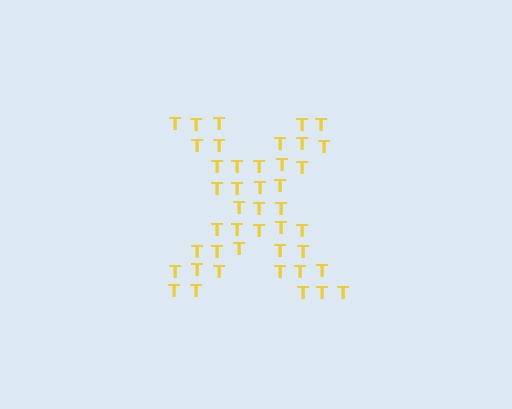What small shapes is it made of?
It is made of small letter T's.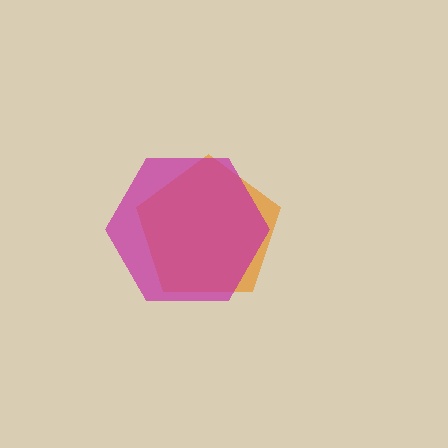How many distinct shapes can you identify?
There are 2 distinct shapes: an orange pentagon, a magenta hexagon.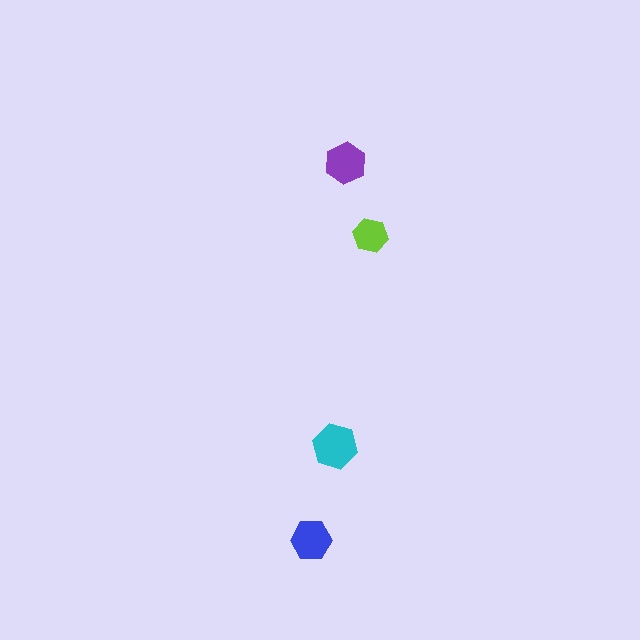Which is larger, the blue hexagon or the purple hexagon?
The purple one.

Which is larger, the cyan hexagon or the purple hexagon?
The cyan one.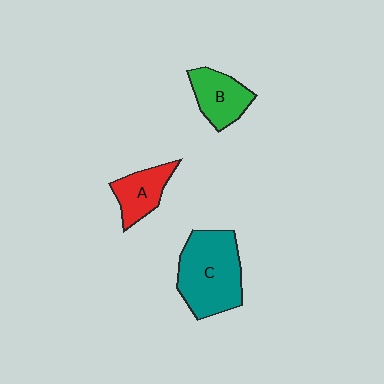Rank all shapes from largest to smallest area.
From largest to smallest: C (teal), B (green), A (red).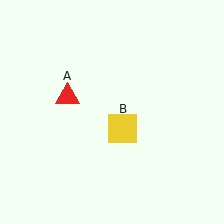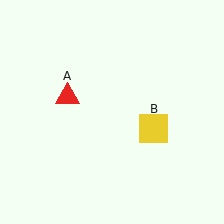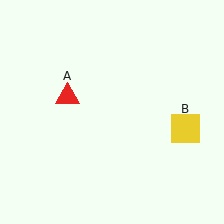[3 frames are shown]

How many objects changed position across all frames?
1 object changed position: yellow square (object B).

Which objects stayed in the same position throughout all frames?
Red triangle (object A) remained stationary.